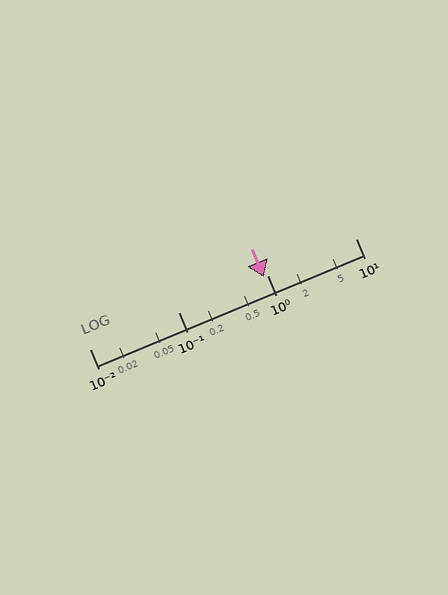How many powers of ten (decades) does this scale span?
The scale spans 3 decades, from 0.01 to 10.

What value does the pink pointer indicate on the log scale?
The pointer indicates approximately 0.92.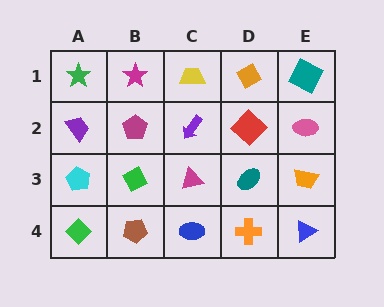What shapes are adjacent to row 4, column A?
A cyan pentagon (row 3, column A), a brown pentagon (row 4, column B).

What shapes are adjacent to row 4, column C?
A magenta triangle (row 3, column C), a brown pentagon (row 4, column B), an orange cross (row 4, column D).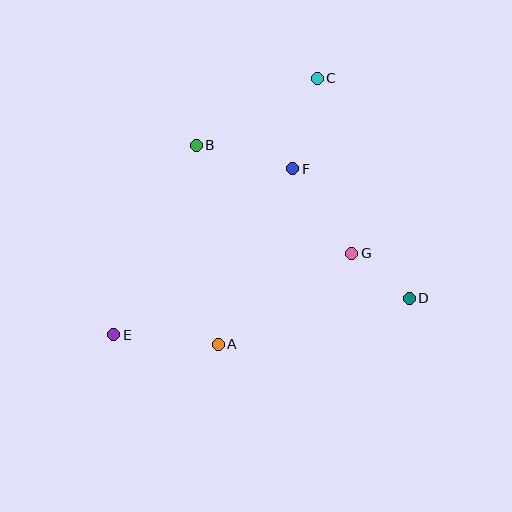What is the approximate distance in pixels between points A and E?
The distance between A and E is approximately 105 pixels.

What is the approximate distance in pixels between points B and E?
The distance between B and E is approximately 207 pixels.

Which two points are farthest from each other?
Points C and E are farthest from each other.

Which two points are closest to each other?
Points D and G are closest to each other.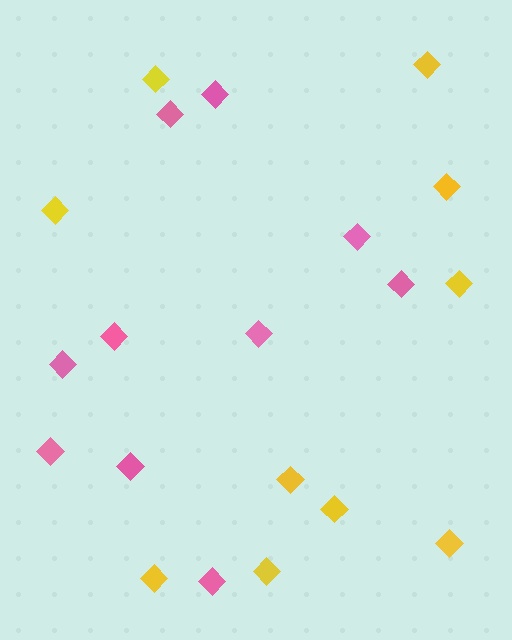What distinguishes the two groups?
There are 2 groups: one group of yellow diamonds (10) and one group of pink diamonds (10).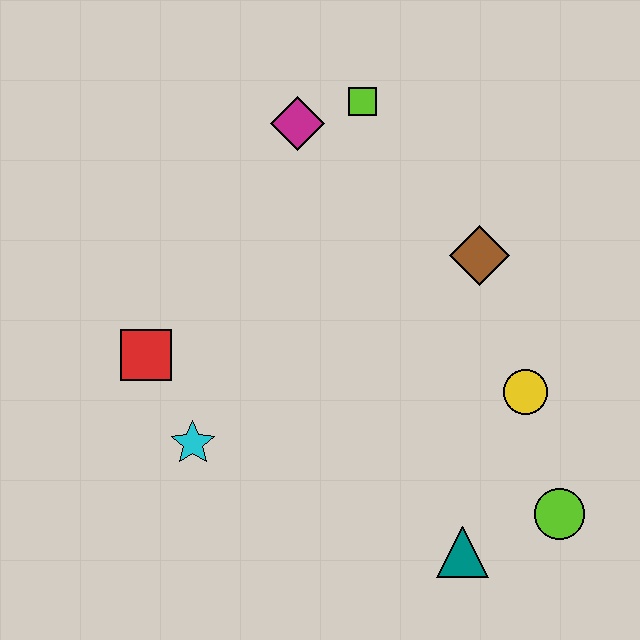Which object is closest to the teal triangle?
The lime circle is closest to the teal triangle.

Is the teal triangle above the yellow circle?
No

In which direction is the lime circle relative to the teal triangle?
The lime circle is to the right of the teal triangle.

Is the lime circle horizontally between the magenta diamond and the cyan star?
No